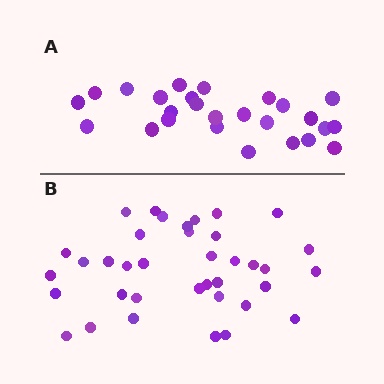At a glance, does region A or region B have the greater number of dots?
Region B (the bottom region) has more dots.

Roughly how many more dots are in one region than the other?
Region B has roughly 12 or so more dots than region A.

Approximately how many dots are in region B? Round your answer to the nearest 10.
About 40 dots. (The exact count is 37, which rounds to 40.)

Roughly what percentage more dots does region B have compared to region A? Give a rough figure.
About 40% more.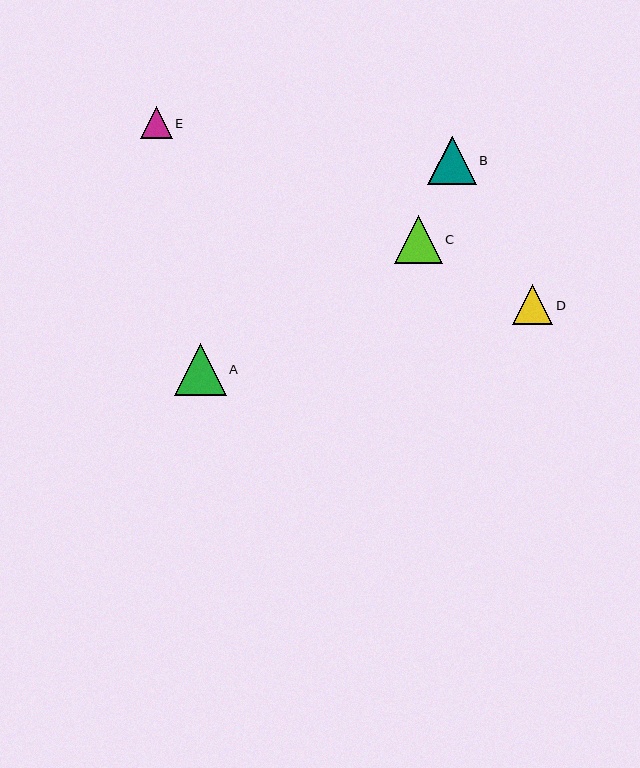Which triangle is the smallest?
Triangle E is the smallest with a size of approximately 31 pixels.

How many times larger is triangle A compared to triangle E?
Triangle A is approximately 1.6 times the size of triangle E.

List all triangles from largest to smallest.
From largest to smallest: A, B, C, D, E.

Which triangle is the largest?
Triangle A is the largest with a size of approximately 52 pixels.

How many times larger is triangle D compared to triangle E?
Triangle D is approximately 1.3 times the size of triangle E.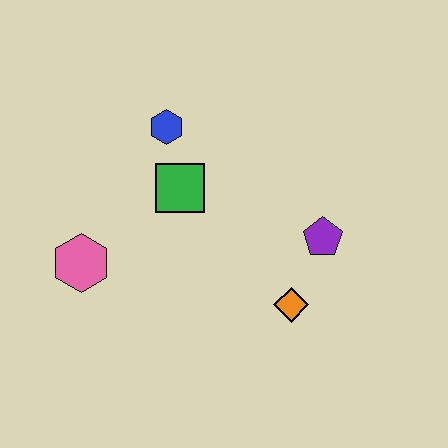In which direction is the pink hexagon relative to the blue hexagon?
The pink hexagon is below the blue hexagon.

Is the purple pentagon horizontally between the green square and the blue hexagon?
No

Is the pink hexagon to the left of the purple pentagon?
Yes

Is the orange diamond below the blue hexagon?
Yes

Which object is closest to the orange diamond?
The purple pentagon is closest to the orange diamond.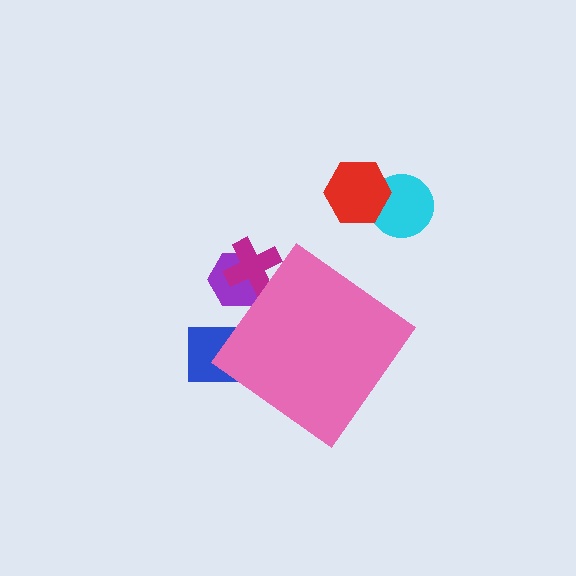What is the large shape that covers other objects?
A pink diamond.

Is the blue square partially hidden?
Yes, the blue square is partially hidden behind the pink diamond.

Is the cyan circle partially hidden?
No, the cyan circle is fully visible.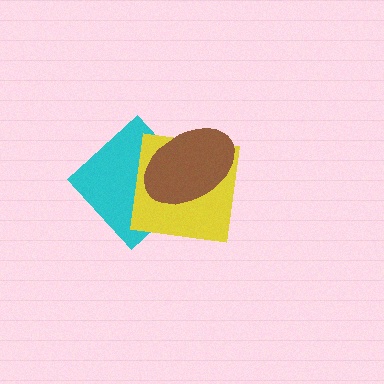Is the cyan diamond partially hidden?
Yes, it is partially covered by another shape.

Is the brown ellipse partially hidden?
No, no other shape covers it.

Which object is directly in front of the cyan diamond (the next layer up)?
The yellow square is directly in front of the cyan diamond.